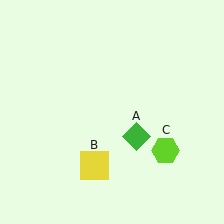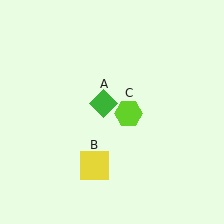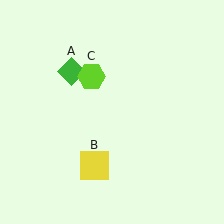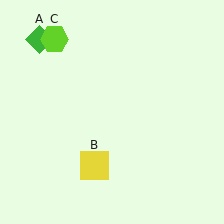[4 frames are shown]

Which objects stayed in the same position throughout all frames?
Yellow square (object B) remained stationary.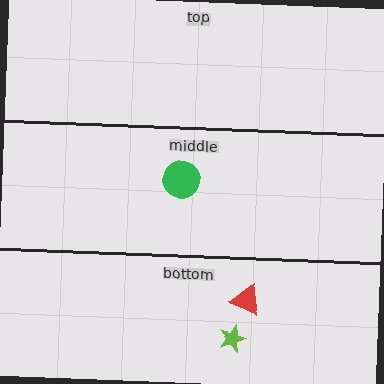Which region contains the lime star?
The bottom region.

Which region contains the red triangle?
The bottom region.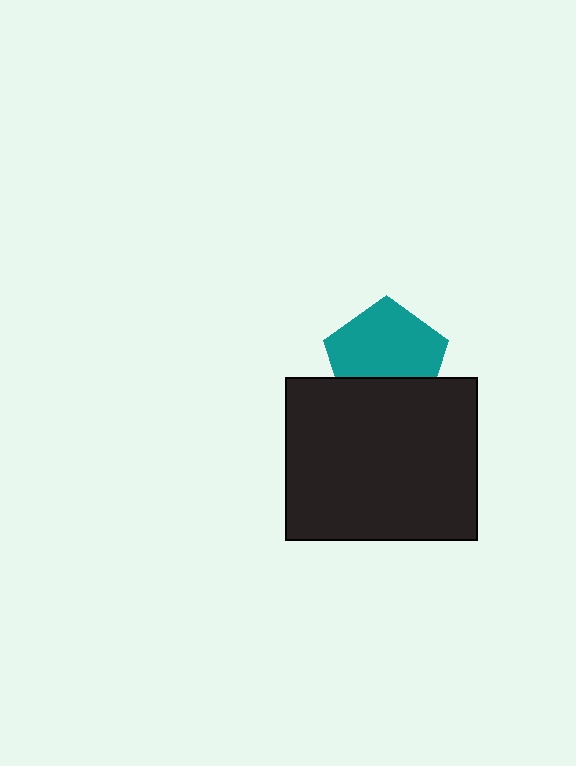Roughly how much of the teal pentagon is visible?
Most of it is visible (roughly 67%).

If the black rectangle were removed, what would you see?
You would see the complete teal pentagon.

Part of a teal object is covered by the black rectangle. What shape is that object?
It is a pentagon.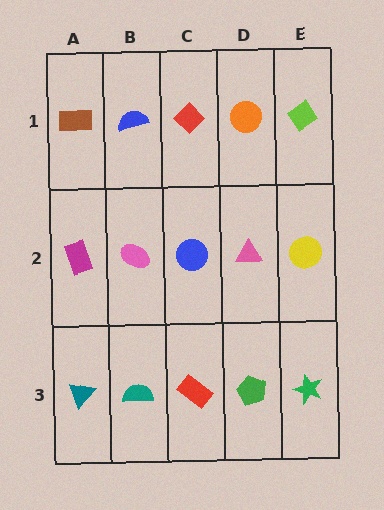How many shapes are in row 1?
5 shapes.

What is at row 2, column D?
A pink triangle.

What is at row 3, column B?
A teal semicircle.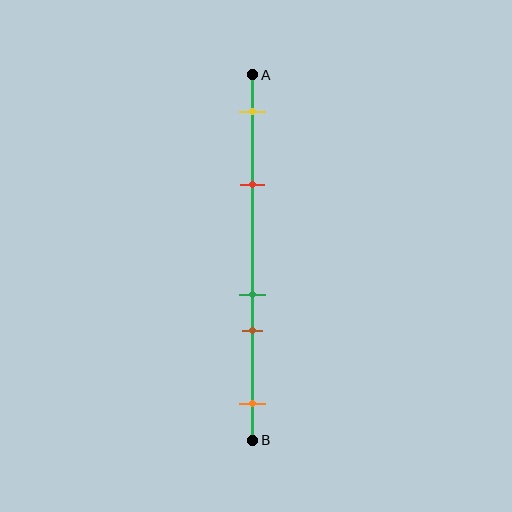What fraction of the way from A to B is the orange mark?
The orange mark is approximately 90% (0.9) of the way from A to B.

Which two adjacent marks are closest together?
The green and brown marks are the closest adjacent pair.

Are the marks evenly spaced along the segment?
No, the marks are not evenly spaced.